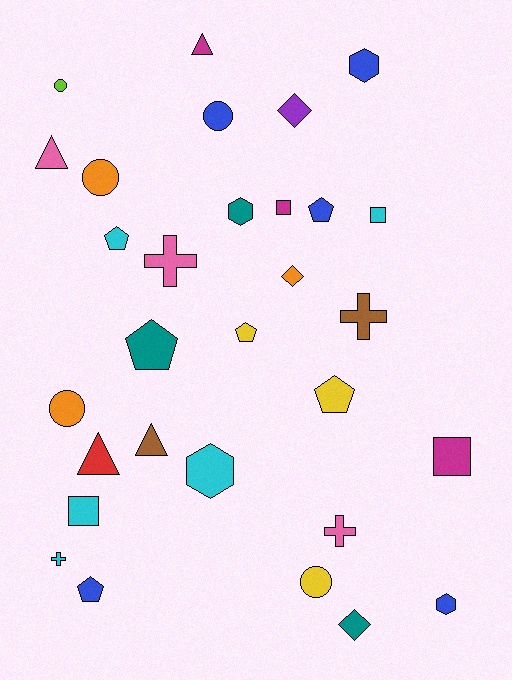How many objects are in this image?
There are 30 objects.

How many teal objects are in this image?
There are 3 teal objects.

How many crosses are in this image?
There are 4 crosses.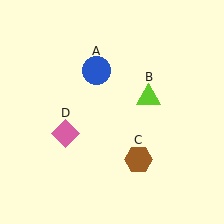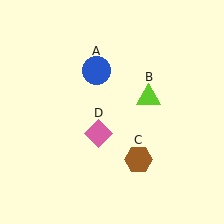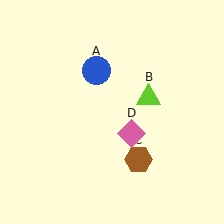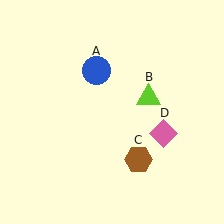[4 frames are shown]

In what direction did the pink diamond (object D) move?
The pink diamond (object D) moved right.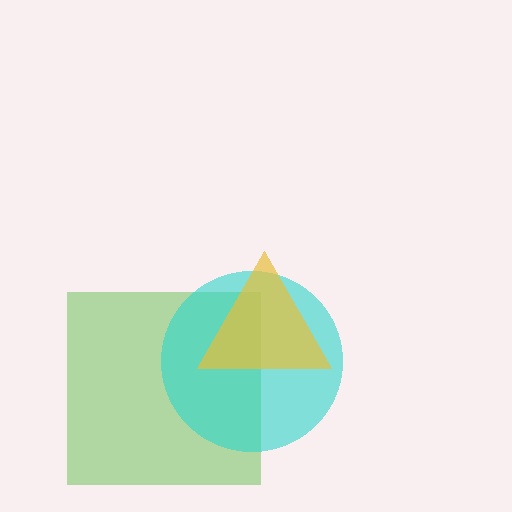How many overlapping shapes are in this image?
There are 3 overlapping shapes in the image.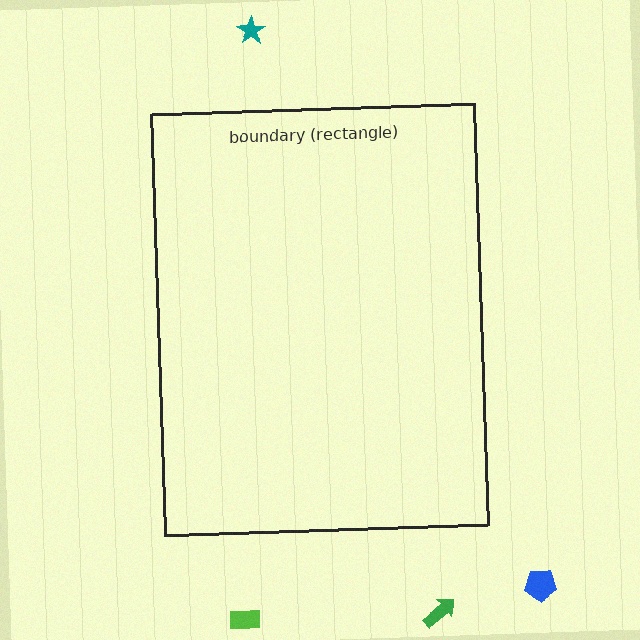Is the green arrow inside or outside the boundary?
Outside.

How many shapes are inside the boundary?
0 inside, 4 outside.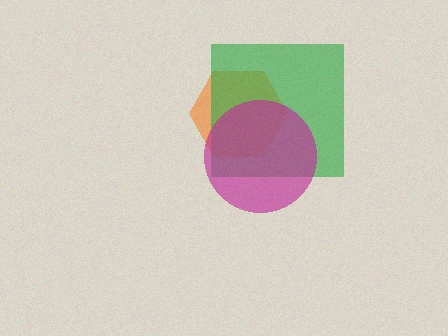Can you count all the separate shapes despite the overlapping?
Yes, there are 3 separate shapes.